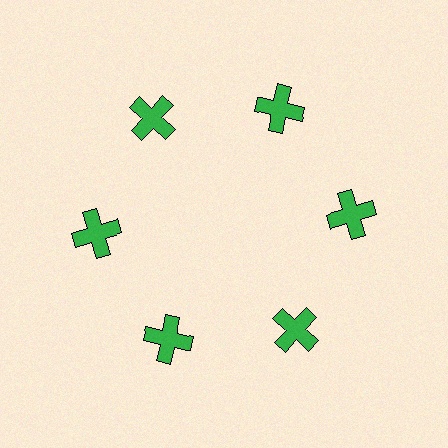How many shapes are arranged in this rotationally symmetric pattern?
There are 6 shapes, arranged in 6 groups of 1.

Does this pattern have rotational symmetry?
Yes, this pattern has 6-fold rotational symmetry. It looks the same after rotating 60 degrees around the center.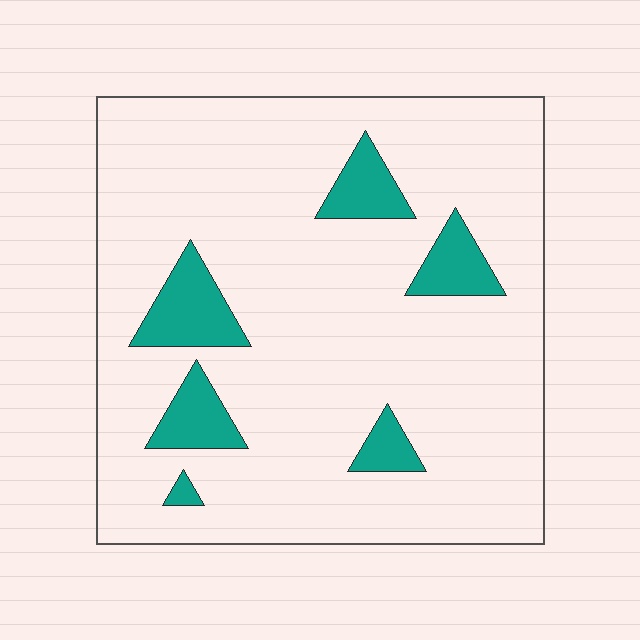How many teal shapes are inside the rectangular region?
6.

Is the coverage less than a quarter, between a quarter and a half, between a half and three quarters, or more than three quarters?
Less than a quarter.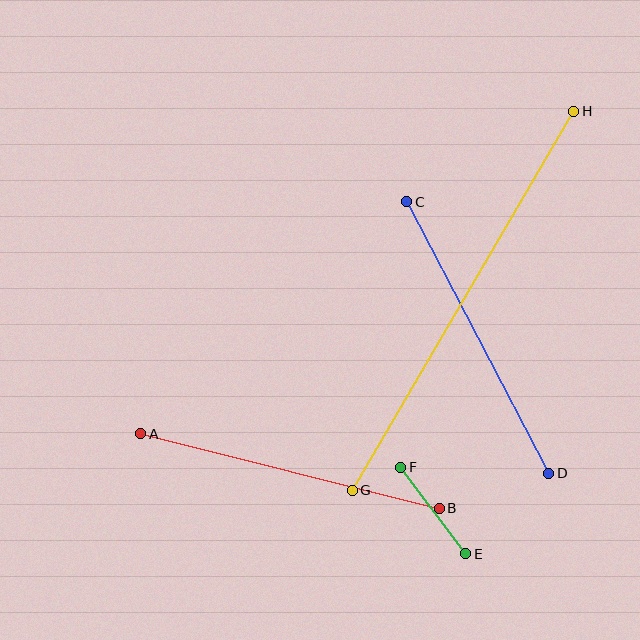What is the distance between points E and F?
The distance is approximately 108 pixels.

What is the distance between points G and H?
The distance is approximately 439 pixels.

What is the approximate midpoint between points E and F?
The midpoint is at approximately (433, 510) pixels.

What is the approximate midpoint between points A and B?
The midpoint is at approximately (290, 471) pixels.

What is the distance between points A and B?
The distance is approximately 308 pixels.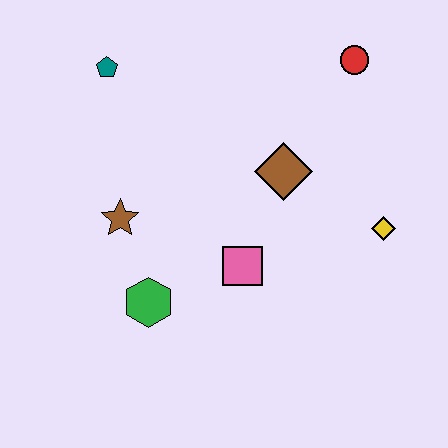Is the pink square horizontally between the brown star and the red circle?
Yes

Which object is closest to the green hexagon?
The brown star is closest to the green hexagon.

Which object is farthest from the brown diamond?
The teal pentagon is farthest from the brown diamond.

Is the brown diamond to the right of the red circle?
No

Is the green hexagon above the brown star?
No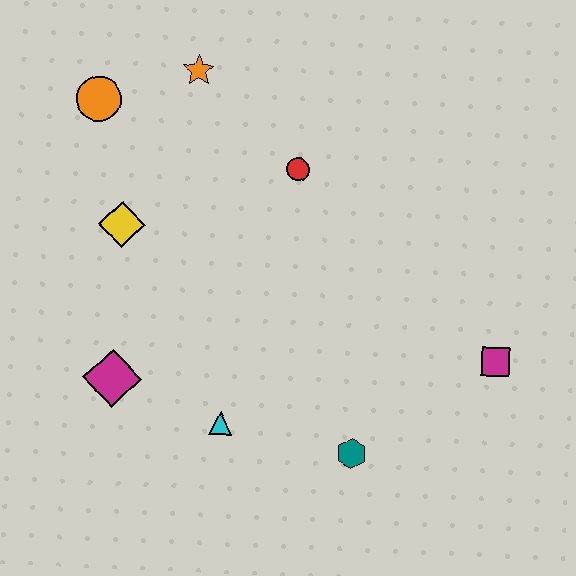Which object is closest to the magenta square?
The teal hexagon is closest to the magenta square.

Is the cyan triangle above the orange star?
No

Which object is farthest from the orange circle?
The magenta square is farthest from the orange circle.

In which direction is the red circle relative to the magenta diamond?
The red circle is above the magenta diamond.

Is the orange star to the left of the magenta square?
Yes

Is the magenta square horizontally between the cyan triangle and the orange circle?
No